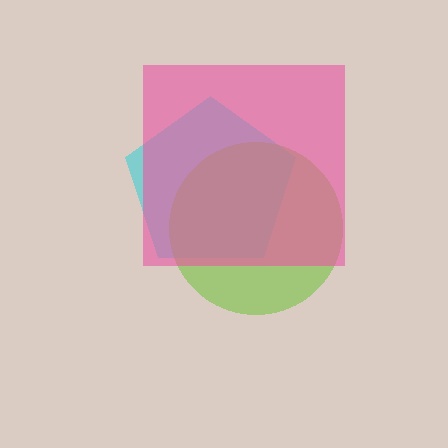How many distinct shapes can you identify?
There are 3 distinct shapes: a cyan pentagon, a lime circle, a pink square.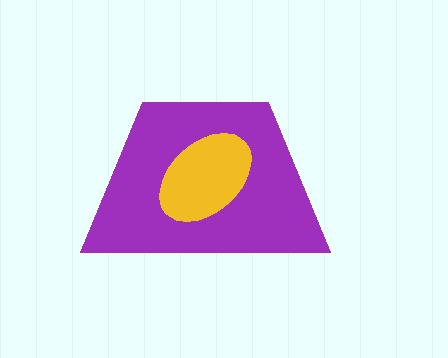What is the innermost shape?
The yellow ellipse.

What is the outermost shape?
The purple trapezoid.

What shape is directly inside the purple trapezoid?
The yellow ellipse.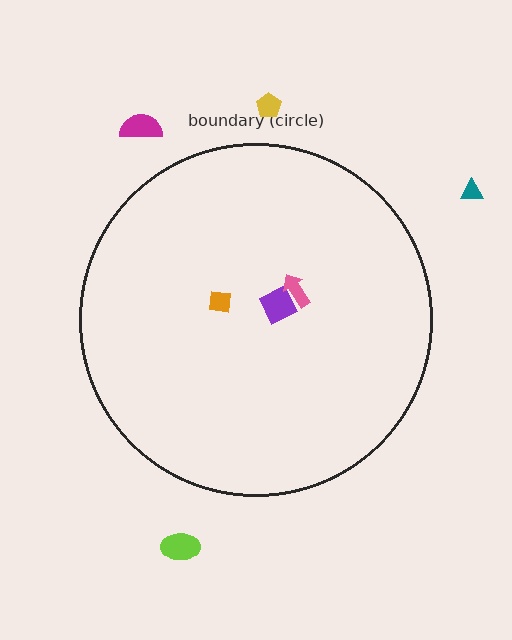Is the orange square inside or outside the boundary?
Inside.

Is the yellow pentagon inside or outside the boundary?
Outside.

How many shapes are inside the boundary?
3 inside, 4 outside.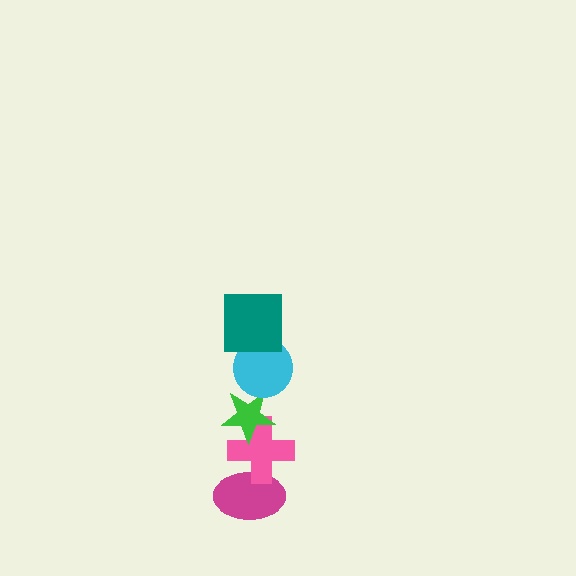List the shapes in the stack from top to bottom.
From top to bottom: the teal square, the cyan circle, the green star, the pink cross, the magenta ellipse.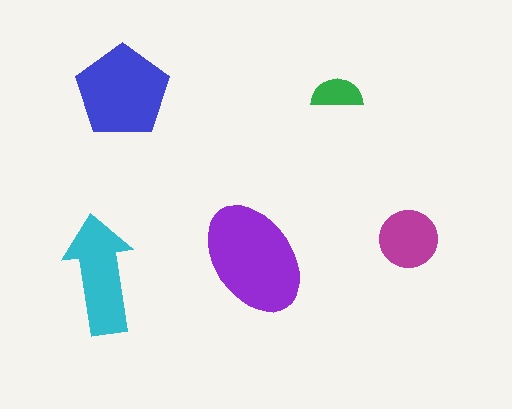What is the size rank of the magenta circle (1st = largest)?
4th.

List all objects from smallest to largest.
The green semicircle, the magenta circle, the cyan arrow, the blue pentagon, the purple ellipse.